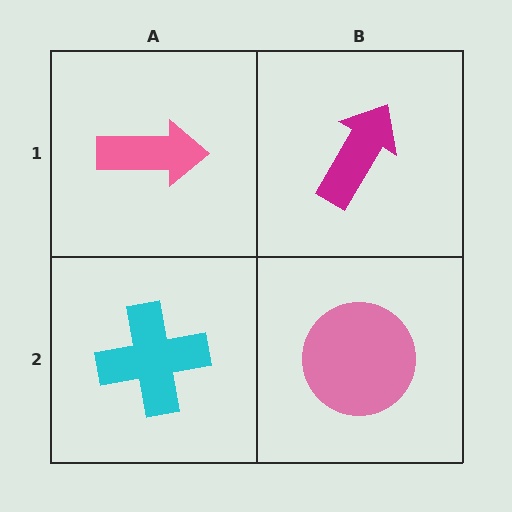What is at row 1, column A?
A pink arrow.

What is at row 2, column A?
A cyan cross.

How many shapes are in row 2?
2 shapes.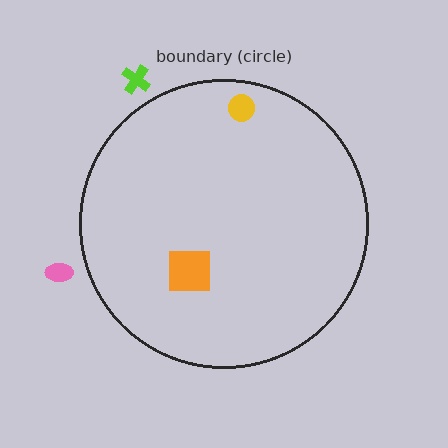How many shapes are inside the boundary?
2 inside, 2 outside.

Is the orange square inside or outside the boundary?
Inside.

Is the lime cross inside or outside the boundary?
Outside.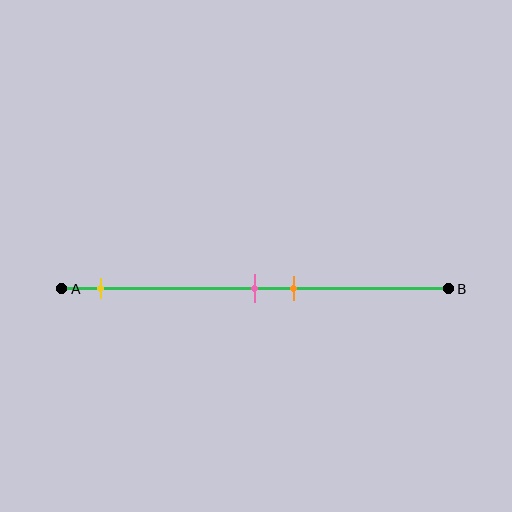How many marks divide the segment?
There are 3 marks dividing the segment.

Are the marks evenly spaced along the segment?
No, the marks are not evenly spaced.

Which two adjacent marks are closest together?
The pink and orange marks are the closest adjacent pair.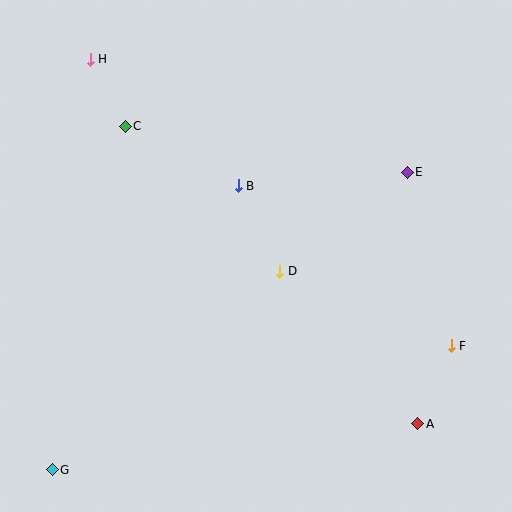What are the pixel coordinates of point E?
Point E is at (407, 172).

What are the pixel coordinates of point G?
Point G is at (52, 470).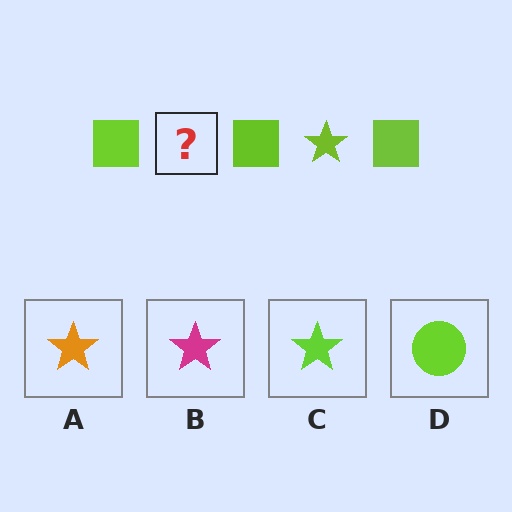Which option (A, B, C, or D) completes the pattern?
C.